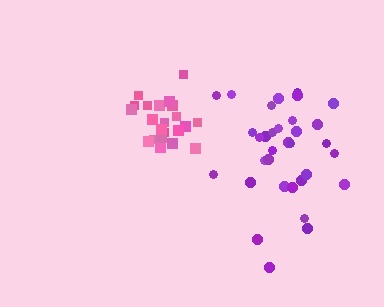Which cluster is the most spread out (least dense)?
Purple.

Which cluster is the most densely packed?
Pink.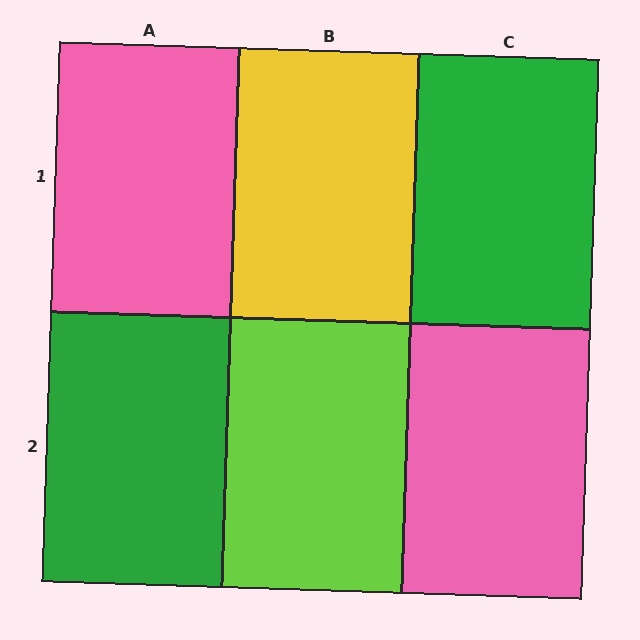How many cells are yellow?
1 cell is yellow.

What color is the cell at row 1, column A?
Pink.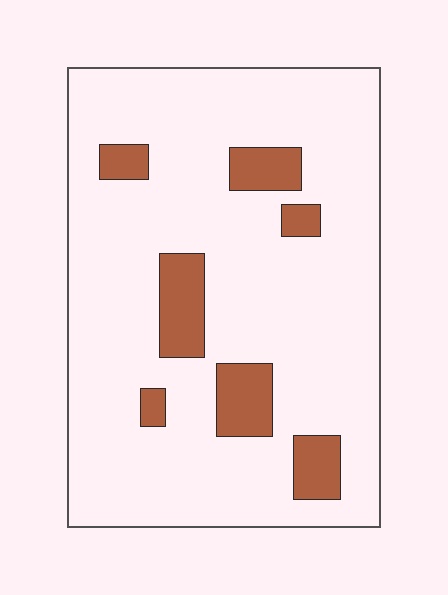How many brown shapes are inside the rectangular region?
7.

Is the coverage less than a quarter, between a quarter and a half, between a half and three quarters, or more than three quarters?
Less than a quarter.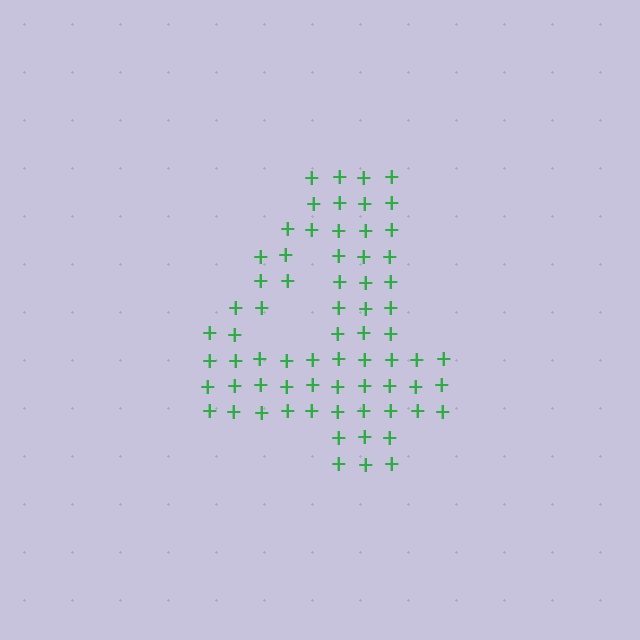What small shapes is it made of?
It is made of small plus signs.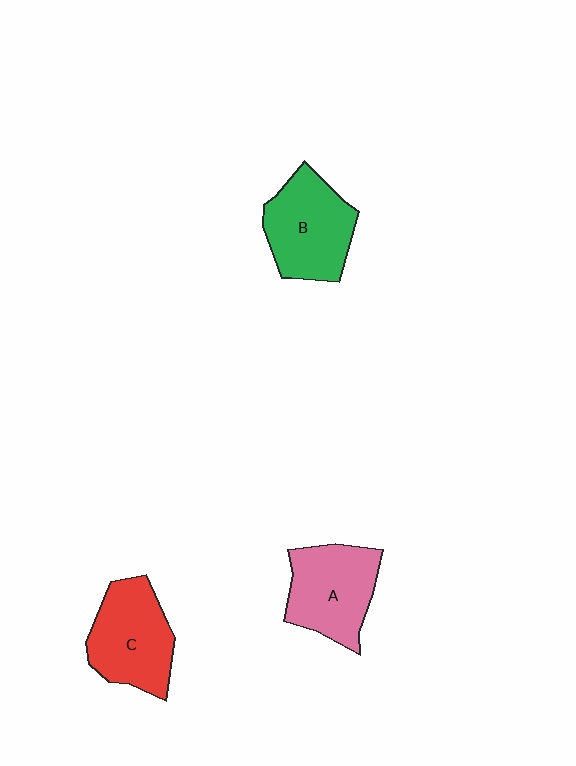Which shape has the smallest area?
Shape A (pink).